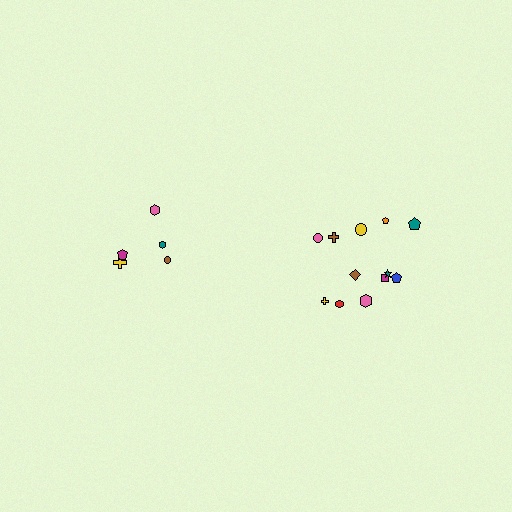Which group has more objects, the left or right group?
The right group.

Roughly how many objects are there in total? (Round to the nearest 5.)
Roughly 15 objects in total.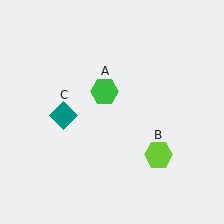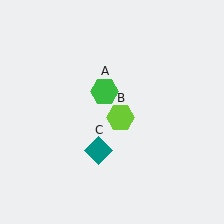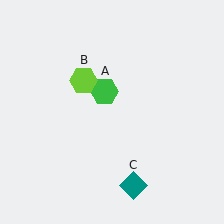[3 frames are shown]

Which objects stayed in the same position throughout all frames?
Green hexagon (object A) remained stationary.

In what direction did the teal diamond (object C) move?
The teal diamond (object C) moved down and to the right.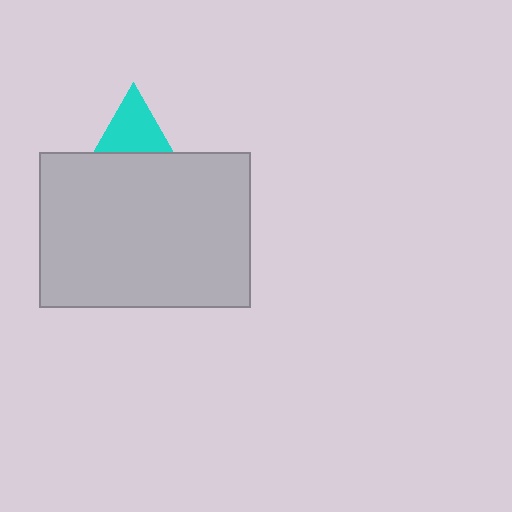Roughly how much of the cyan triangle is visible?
About half of it is visible (roughly 58%).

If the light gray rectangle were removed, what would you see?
You would see the complete cyan triangle.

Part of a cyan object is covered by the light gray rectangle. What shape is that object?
It is a triangle.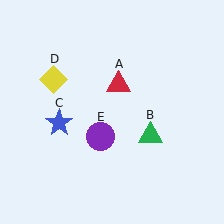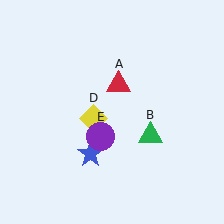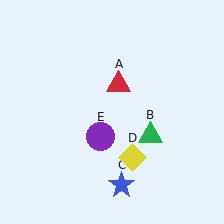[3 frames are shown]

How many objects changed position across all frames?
2 objects changed position: blue star (object C), yellow diamond (object D).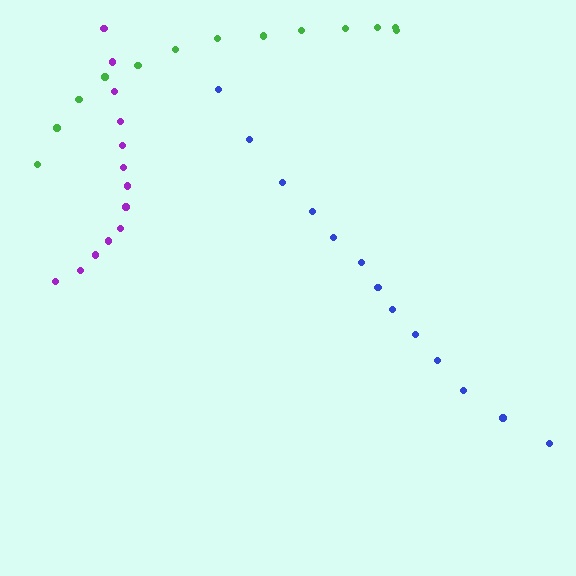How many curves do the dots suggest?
There are 3 distinct paths.